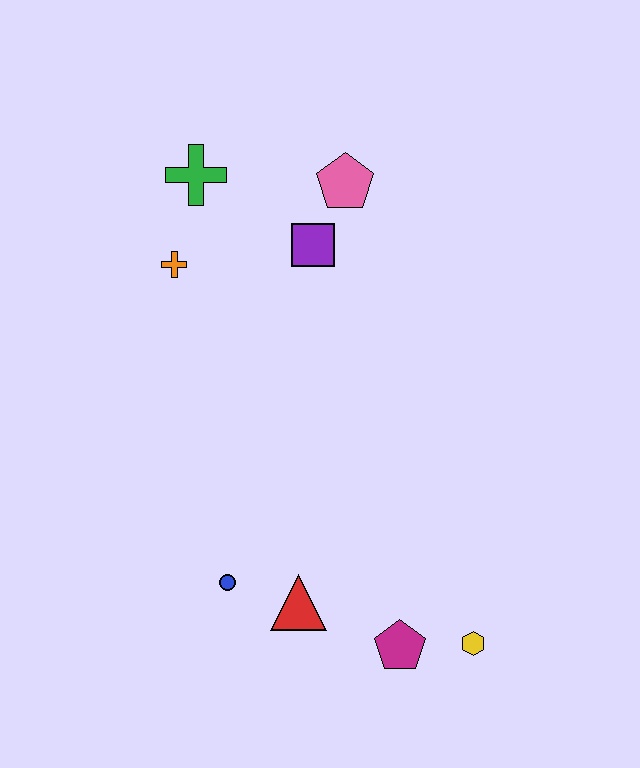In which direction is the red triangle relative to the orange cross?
The red triangle is below the orange cross.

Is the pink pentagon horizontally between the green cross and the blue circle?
No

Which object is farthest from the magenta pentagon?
The green cross is farthest from the magenta pentagon.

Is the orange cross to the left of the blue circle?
Yes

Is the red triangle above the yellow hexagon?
Yes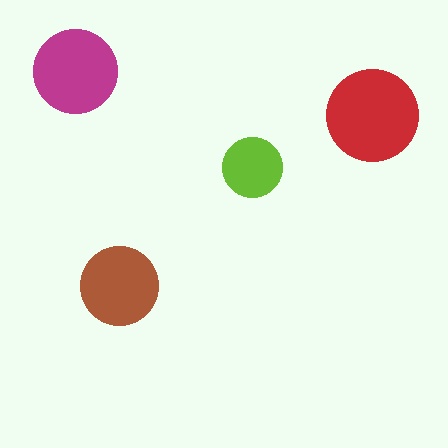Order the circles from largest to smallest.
the red one, the magenta one, the brown one, the lime one.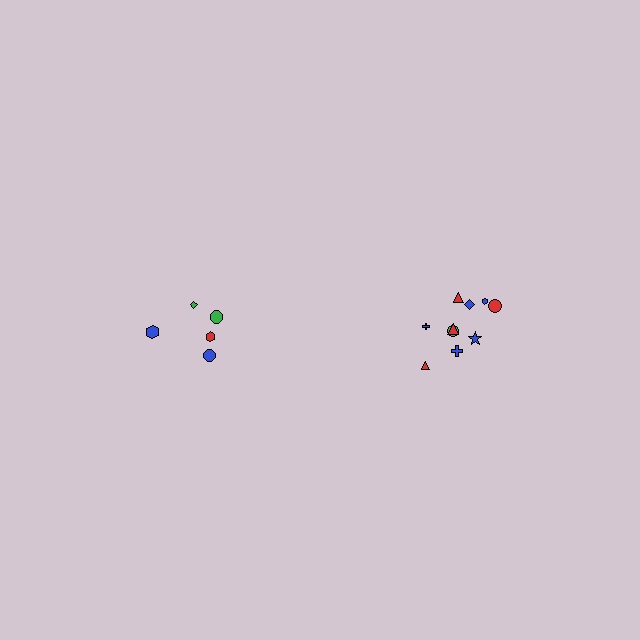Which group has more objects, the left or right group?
The right group.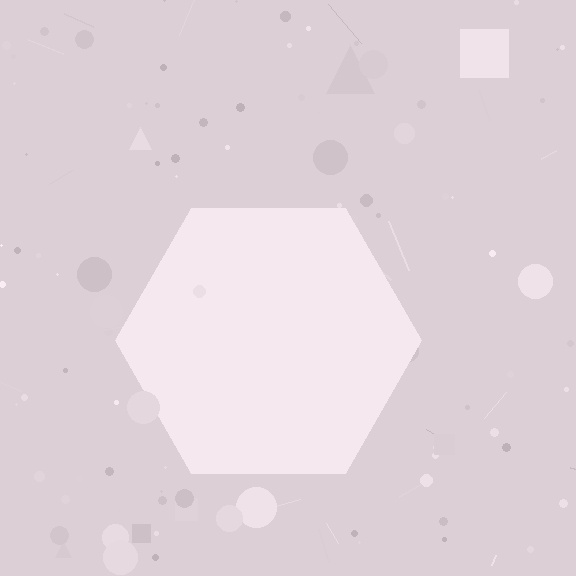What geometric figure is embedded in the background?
A hexagon is embedded in the background.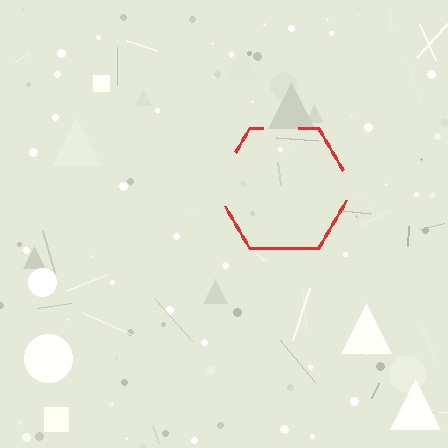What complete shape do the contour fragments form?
The contour fragments form a hexagon.